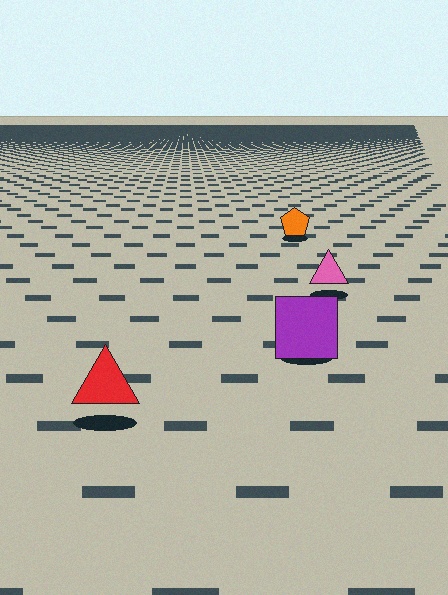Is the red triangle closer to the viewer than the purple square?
Yes. The red triangle is closer — you can tell from the texture gradient: the ground texture is coarser near it.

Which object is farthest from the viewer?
The orange pentagon is farthest from the viewer. It appears smaller and the ground texture around it is denser.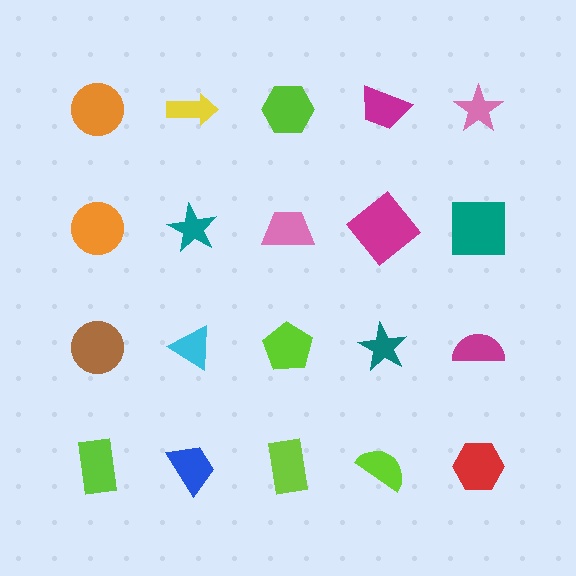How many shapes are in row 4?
5 shapes.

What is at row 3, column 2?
A cyan triangle.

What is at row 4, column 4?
A lime semicircle.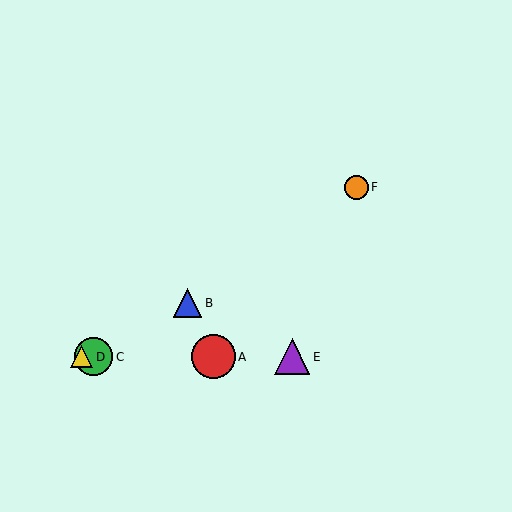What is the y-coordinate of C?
Object C is at y≈357.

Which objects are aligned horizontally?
Objects A, C, D, E are aligned horizontally.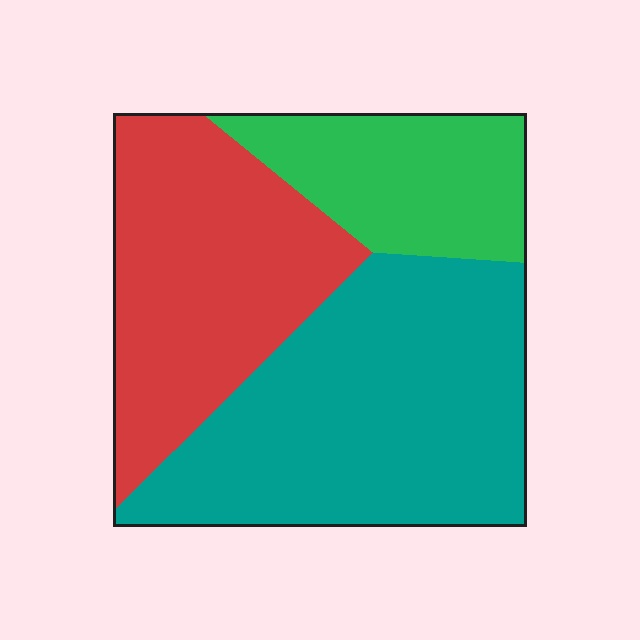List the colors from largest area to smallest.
From largest to smallest: teal, red, green.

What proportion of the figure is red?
Red covers around 35% of the figure.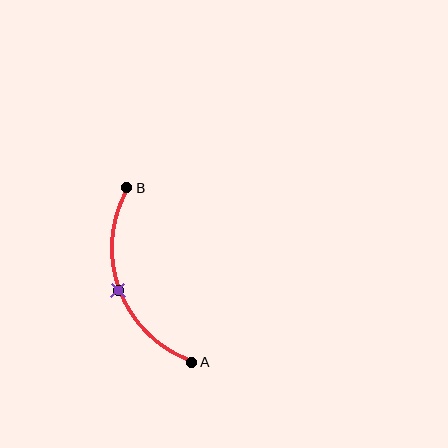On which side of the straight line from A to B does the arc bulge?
The arc bulges to the left of the straight line connecting A and B.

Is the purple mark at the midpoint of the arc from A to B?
Yes. The purple mark lies on the arc at equal arc-length from both A and B — it is the arc midpoint.